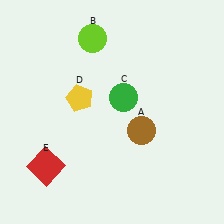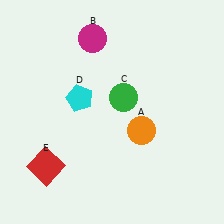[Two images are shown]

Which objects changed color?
A changed from brown to orange. B changed from lime to magenta. D changed from yellow to cyan.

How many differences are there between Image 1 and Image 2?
There are 3 differences between the two images.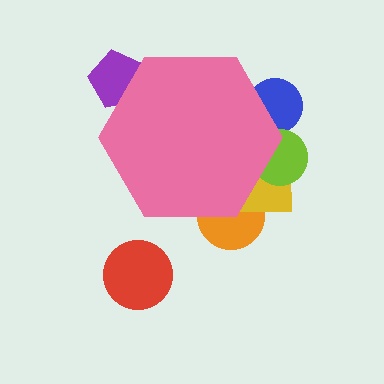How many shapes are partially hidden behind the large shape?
5 shapes are partially hidden.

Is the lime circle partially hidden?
Yes, the lime circle is partially hidden behind the pink hexagon.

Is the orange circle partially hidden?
Yes, the orange circle is partially hidden behind the pink hexagon.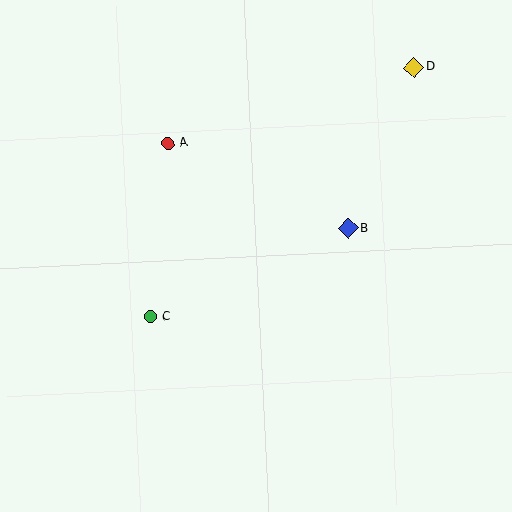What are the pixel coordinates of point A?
Point A is at (168, 143).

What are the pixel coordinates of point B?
Point B is at (348, 228).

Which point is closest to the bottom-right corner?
Point B is closest to the bottom-right corner.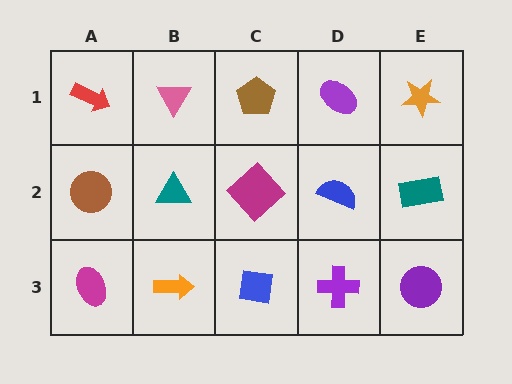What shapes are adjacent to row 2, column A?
A red arrow (row 1, column A), a magenta ellipse (row 3, column A), a teal triangle (row 2, column B).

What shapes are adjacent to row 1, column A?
A brown circle (row 2, column A), a pink triangle (row 1, column B).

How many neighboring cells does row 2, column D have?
4.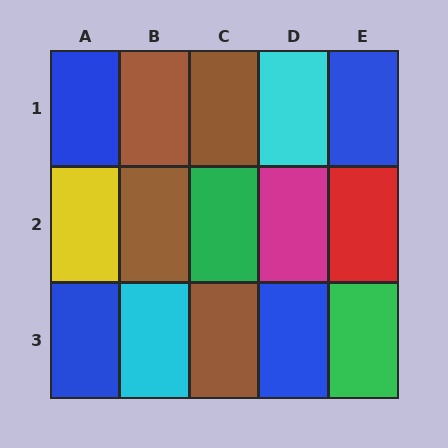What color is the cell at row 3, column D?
Blue.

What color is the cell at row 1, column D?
Cyan.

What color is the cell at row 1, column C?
Brown.